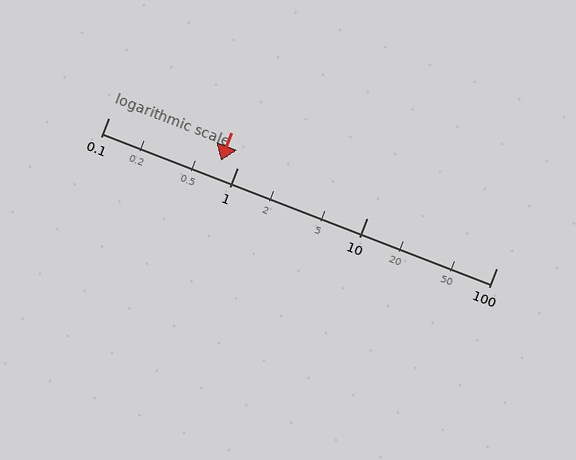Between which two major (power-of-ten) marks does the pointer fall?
The pointer is between 0.1 and 1.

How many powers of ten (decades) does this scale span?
The scale spans 3 decades, from 0.1 to 100.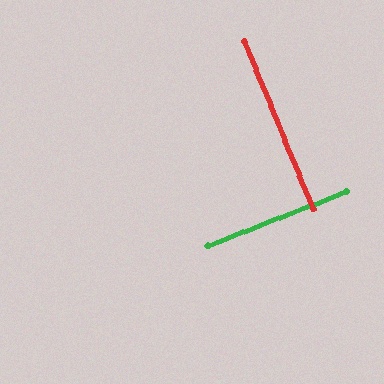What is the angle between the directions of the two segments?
Approximately 89 degrees.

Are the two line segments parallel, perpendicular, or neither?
Perpendicular — they meet at approximately 89°.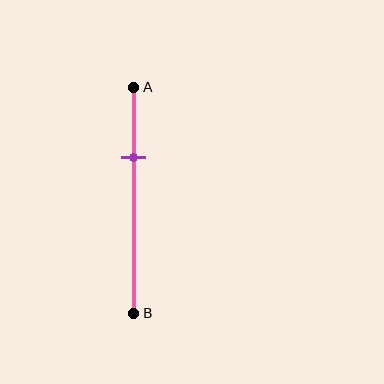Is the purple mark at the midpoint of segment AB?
No, the mark is at about 30% from A, not at the 50% midpoint.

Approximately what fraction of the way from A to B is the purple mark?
The purple mark is approximately 30% of the way from A to B.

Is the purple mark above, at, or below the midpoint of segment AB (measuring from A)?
The purple mark is above the midpoint of segment AB.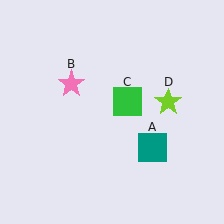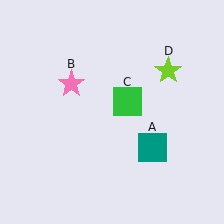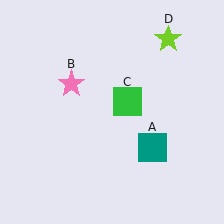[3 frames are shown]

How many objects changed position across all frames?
1 object changed position: lime star (object D).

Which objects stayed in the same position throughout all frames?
Teal square (object A) and pink star (object B) and green square (object C) remained stationary.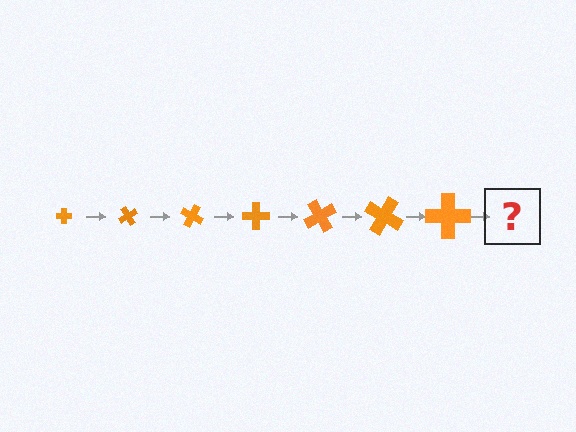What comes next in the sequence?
The next element should be a cross, larger than the previous one and rotated 420 degrees from the start.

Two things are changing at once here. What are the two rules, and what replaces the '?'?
The two rules are that the cross grows larger each step and it rotates 60 degrees each step. The '?' should be a cross, larger than the previous one and rotated 420 degrees from the start.